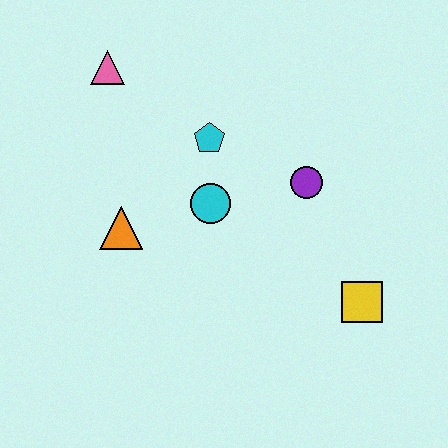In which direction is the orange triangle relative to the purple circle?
The orange triangle is to the left of the purple circle.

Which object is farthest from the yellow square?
The pink triangle is farthest from the yellow square.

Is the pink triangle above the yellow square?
Yes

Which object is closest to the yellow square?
The purple circle is closest to the yellow square.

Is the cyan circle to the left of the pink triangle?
No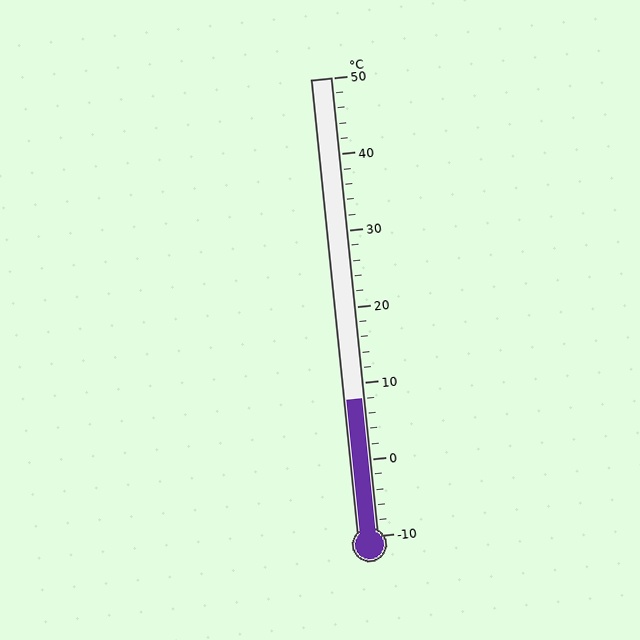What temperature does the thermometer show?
The thermometer shows approximately 8°C.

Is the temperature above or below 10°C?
The temperature is below 10°C.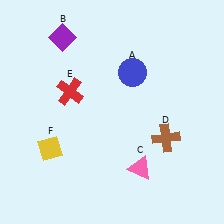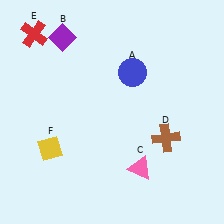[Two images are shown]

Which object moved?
The red cross (E) moved up.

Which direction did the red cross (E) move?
The red cross (E) moved up.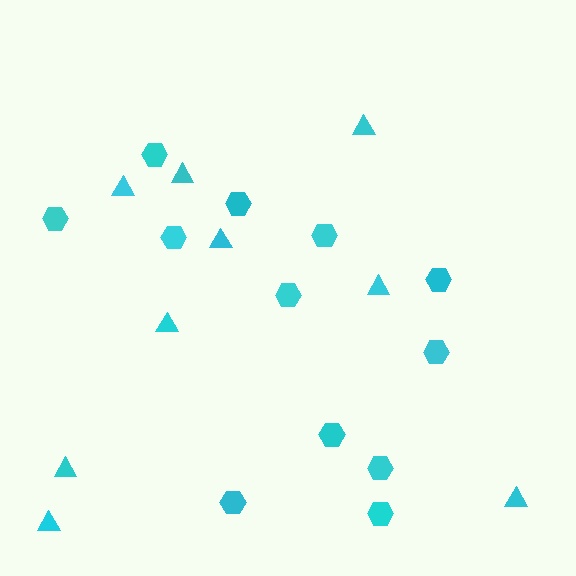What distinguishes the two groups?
There are 2 groups: one group of hexagons (12) and one group of triangles (9).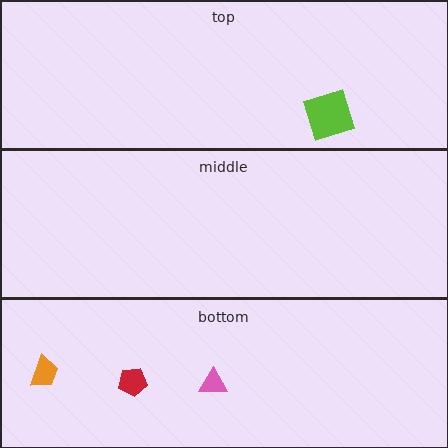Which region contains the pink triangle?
The bottom region.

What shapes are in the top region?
The lime square.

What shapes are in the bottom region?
The red pentagon, the orange trapezoid, the pink triangle.